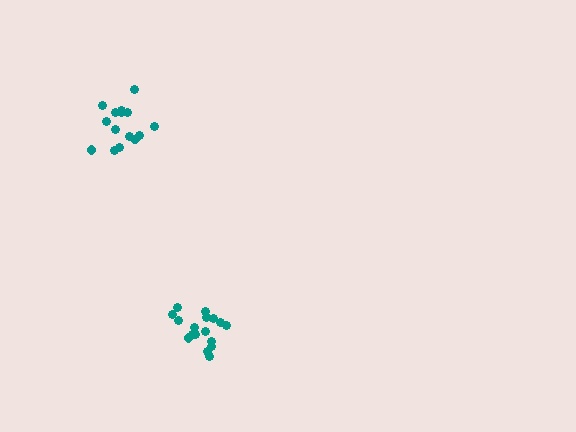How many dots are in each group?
Group 1: 17 dots, Group 2: 15 dots (32 total).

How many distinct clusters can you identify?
There are 2 distinct clusters.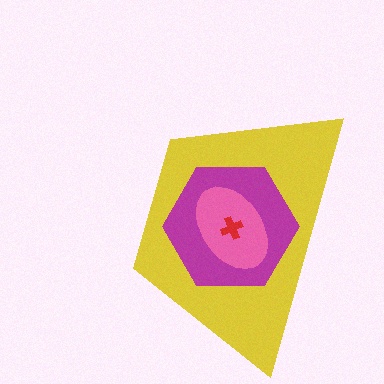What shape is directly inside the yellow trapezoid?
The magenta hexagon.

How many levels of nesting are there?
4.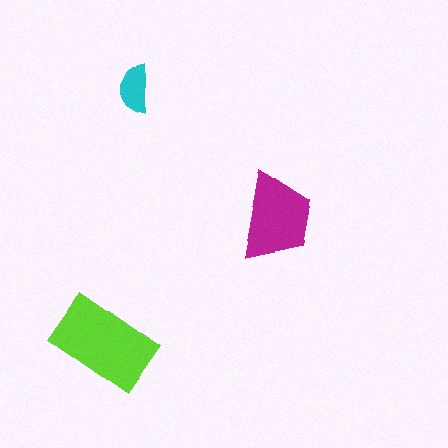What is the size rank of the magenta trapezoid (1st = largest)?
2nd.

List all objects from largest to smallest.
The lime rectangle, the magenta trapezoid, the cyan semicircle.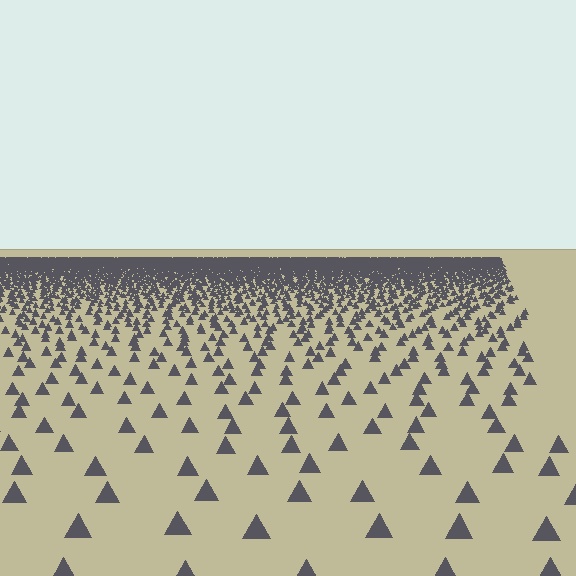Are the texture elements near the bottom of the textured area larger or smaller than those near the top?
Larger. Near the bottom, elements are closer to the viewer and appear at a bigger on-screen size.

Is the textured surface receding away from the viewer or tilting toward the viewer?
The surface is receding away from the viewer. Texture elements get smaller and denser toward the top.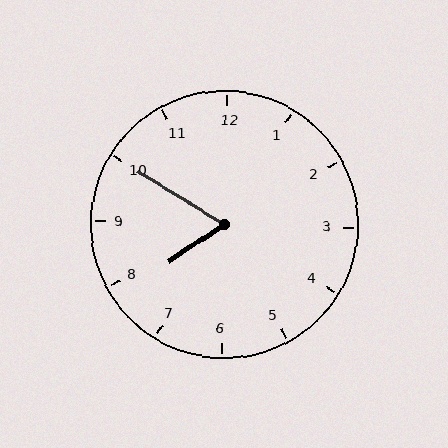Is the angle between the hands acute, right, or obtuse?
It is acute.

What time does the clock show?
7:50.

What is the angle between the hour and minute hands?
Approximately 65 degrees.